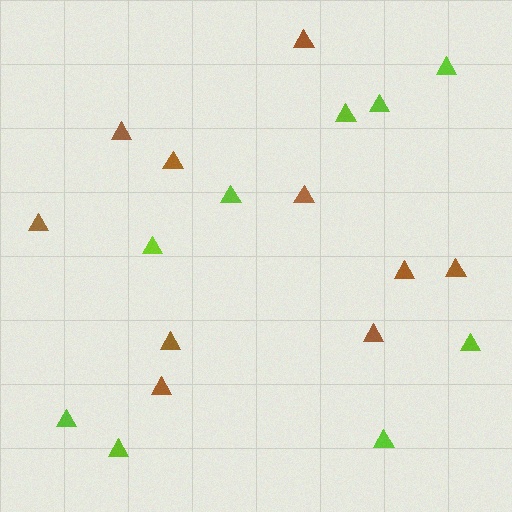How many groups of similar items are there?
There are 2 groups: one group of brown triangles (10) and one group of lime triangles (9).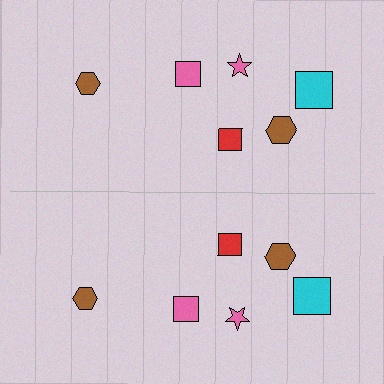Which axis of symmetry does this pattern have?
The pattern has a horizontal axis of symmetry running through the center of the image.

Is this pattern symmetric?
Yes, this pattern has bilateral (reflection) symmetry.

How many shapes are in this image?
There are 12 shapes in this image.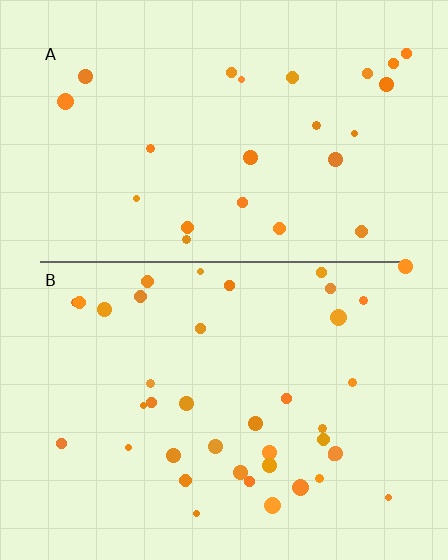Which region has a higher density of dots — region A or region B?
B (the bottom).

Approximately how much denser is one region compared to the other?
Approximately 1.6× — region B over region A.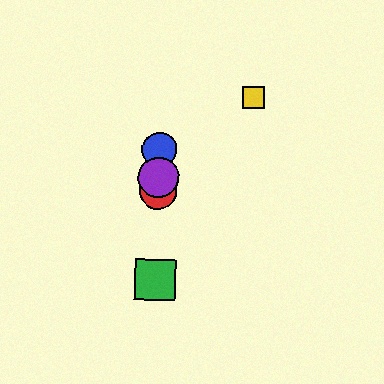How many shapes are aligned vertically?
4 shapes (the red circle, the blue circle, the green square, the purple circle) are aligned vertically.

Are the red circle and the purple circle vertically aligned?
Yes, both are at x≈158.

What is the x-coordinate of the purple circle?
The purple circle is at x≈158.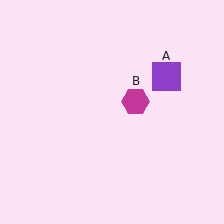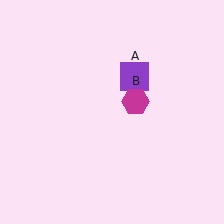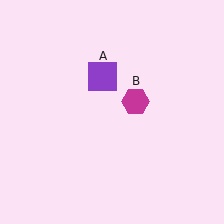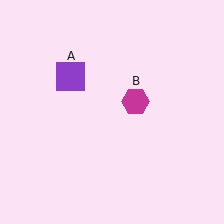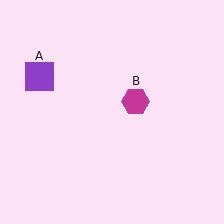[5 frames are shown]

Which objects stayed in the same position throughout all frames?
Magenta hexagon (object B) remained stationary.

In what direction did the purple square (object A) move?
The purple square (object A) moved left.